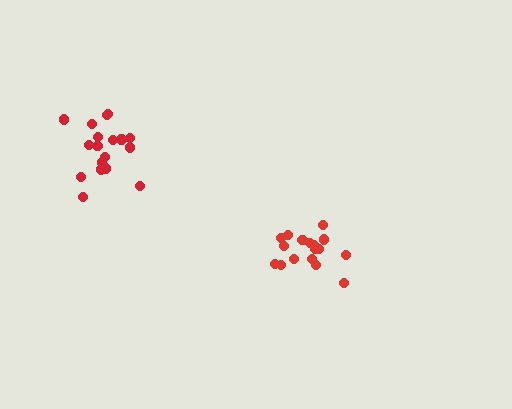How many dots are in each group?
Group 1: 18 dots, Group 2: 17 dots (35 total).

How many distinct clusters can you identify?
There are 2 distinct clusters.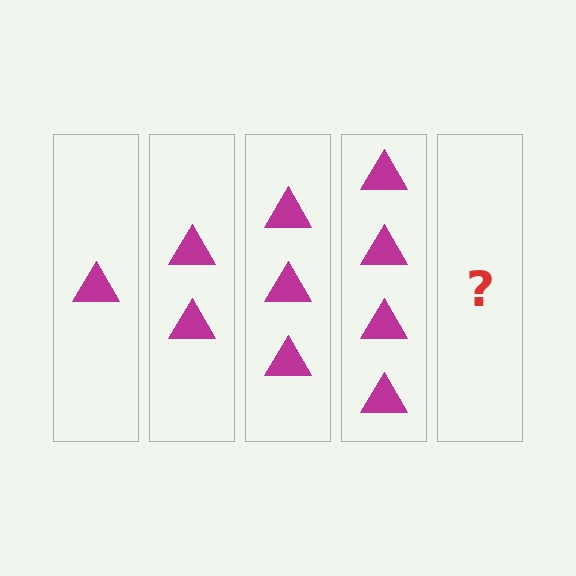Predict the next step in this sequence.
The next step is 5 triangles.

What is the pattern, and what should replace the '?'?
The pattern is that each step adds one more triangle. The '?' should be 5 triangles.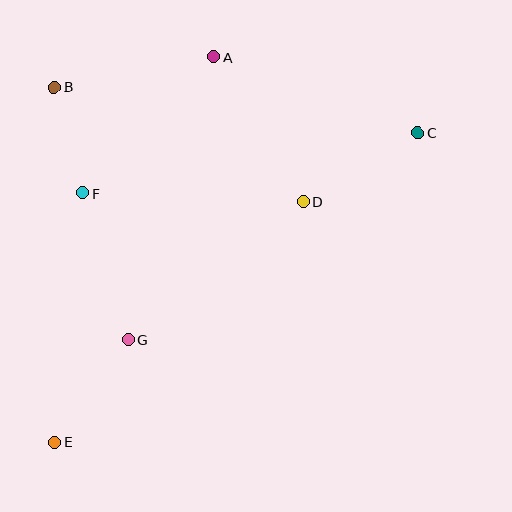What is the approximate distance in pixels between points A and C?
The distance between A and C is approximately 217 pixels.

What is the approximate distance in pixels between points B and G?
The distance between B and G is approximately 263 pixels.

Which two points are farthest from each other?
Points C and E are farthest from each other.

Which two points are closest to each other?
Points B and F are closest to each other.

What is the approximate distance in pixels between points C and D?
The distance between C and D is approximately 133 pixels.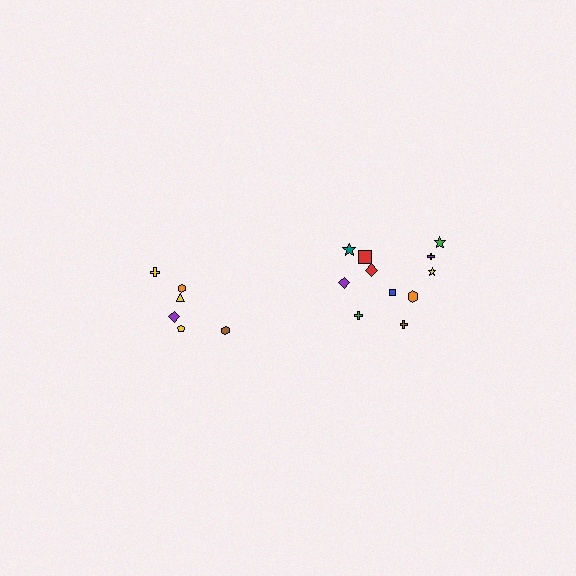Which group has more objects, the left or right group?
The right group.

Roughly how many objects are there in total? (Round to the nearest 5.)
Roughly 20 objects in total.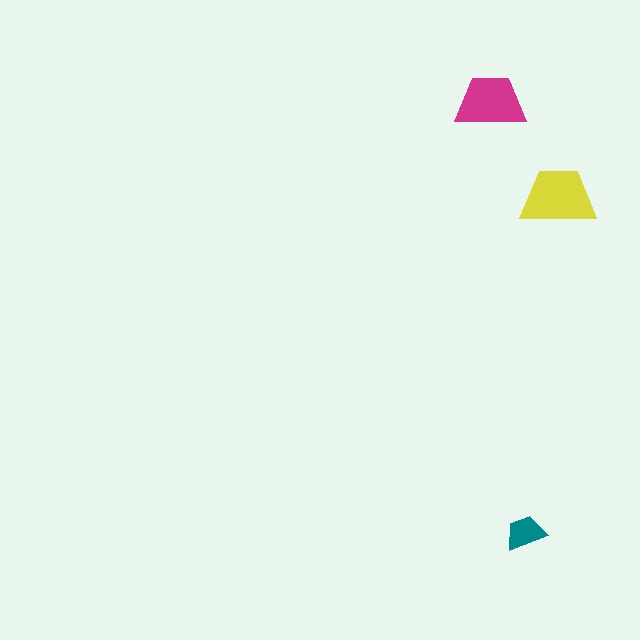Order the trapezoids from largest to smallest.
the yellow one, the magenta one, the teal one.